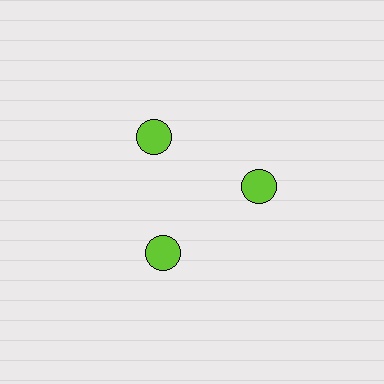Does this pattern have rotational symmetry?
Yes, this pattern has 3-fold rotational symmetry. It looks the same after rotating 120 degrees around the center.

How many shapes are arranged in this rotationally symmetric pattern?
There are 3 shapes, arranged in 3 groups of 1.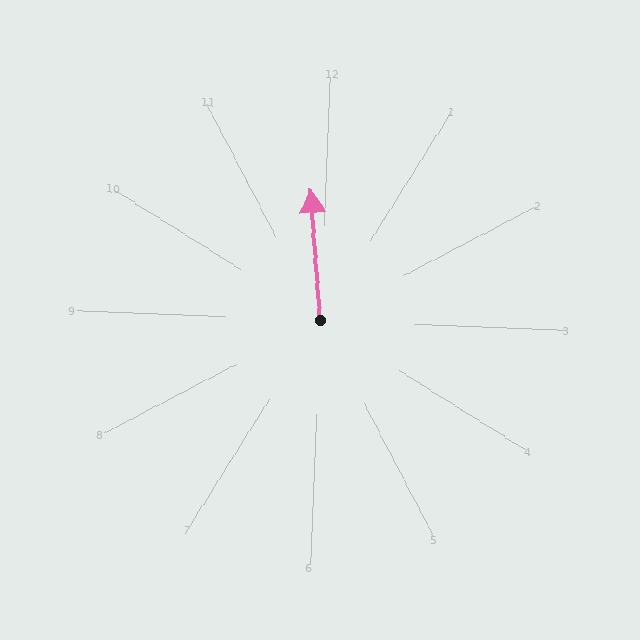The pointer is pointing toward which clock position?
Roughly 12 o'clock.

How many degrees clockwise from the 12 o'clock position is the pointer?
Approximately 354 degrees.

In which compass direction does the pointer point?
North.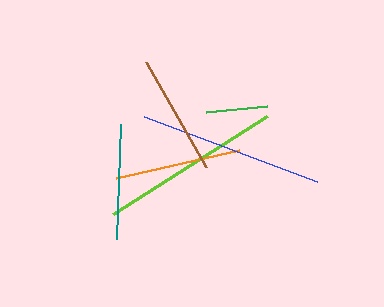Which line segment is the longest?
The blue line is the longest at approximately 185 pixels.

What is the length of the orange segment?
The orange segment is approximately 126 pixels long.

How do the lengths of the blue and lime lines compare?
The blue and lime lines are approximately the same length.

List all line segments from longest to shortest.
From longest to shortest: blue, lime, orange, brown, teal, green.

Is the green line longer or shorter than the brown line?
The brown line is longer than the green line.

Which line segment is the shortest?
The green line is the shortest at approximately 61 pixels.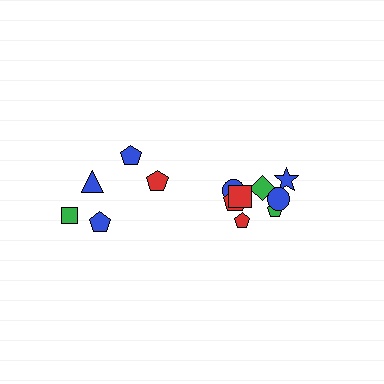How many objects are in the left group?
There are 5 objects.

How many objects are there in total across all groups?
There are 13 objects.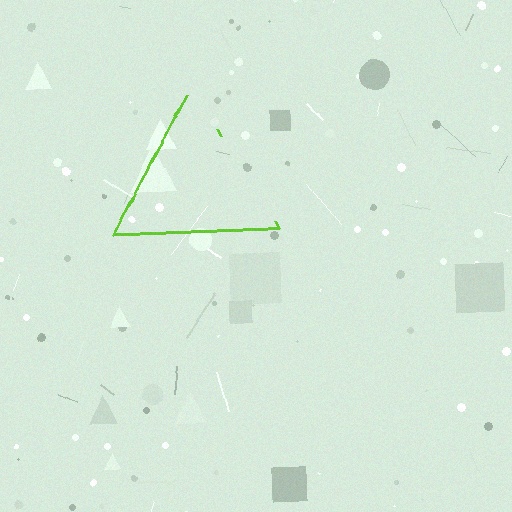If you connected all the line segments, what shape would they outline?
They would outline a triangle.